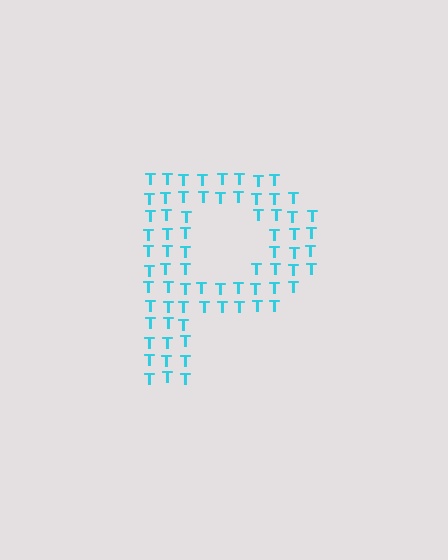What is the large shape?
The large shape is the letter P.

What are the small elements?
The small elements are letter T's.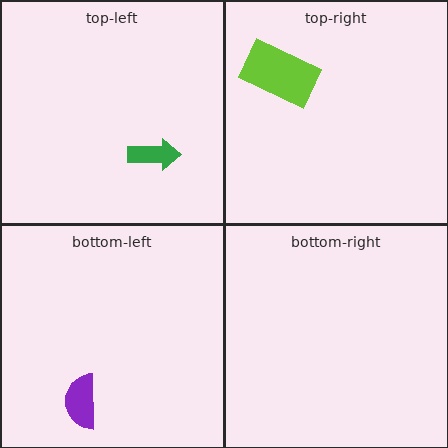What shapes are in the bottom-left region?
The purple semicircle.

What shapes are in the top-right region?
The lime rectangle.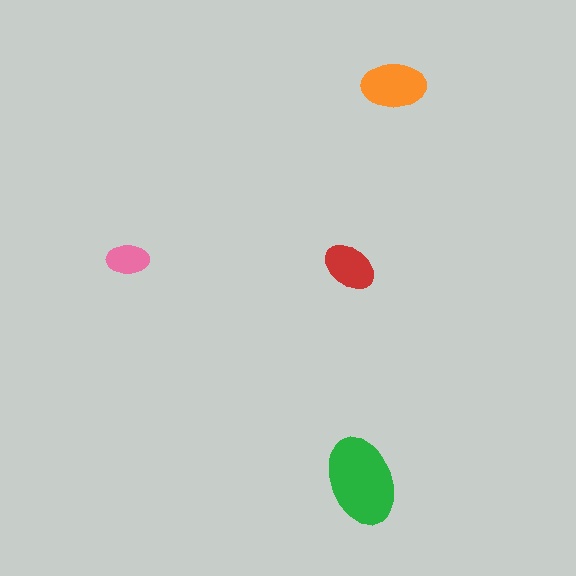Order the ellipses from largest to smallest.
the green one, the orange one, the red one, the pink one.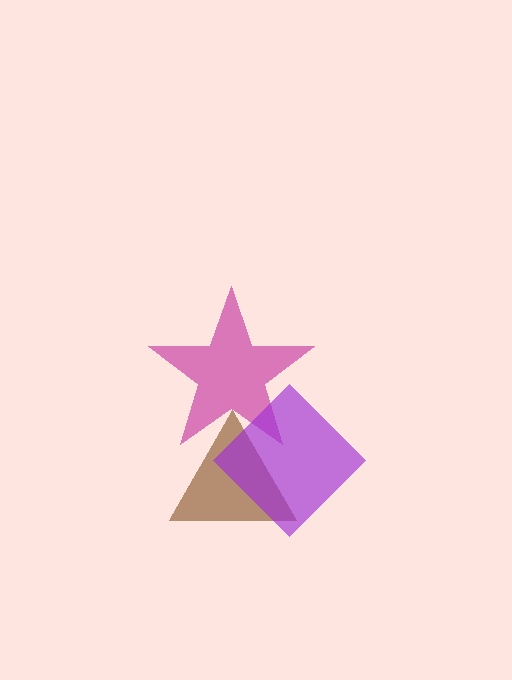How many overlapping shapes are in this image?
There are 3 overlapping shapes in the image.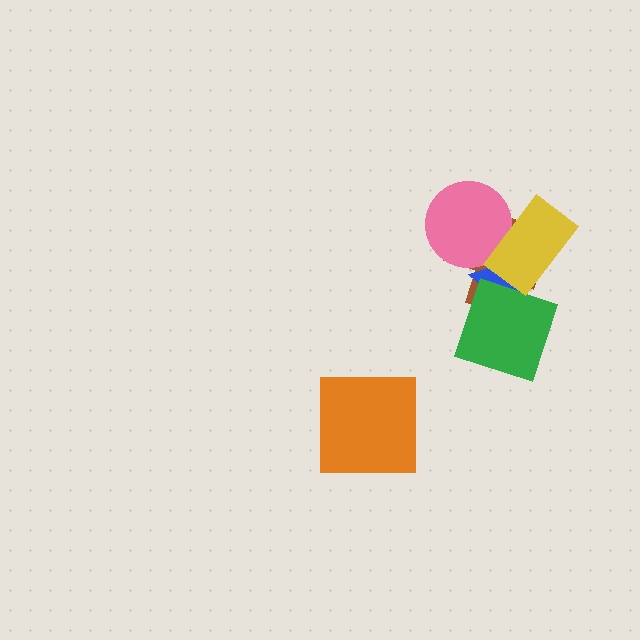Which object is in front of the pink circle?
The yellow rectangle is in front of the pink circle.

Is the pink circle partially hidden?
Yes, it is partially covered by another shape.